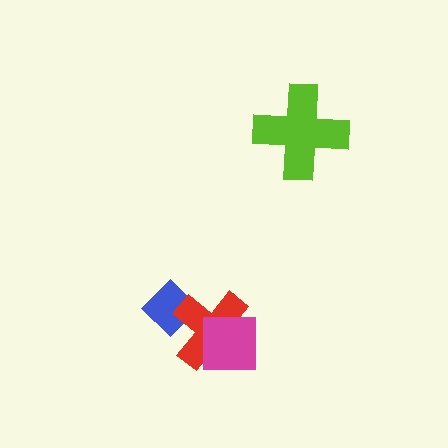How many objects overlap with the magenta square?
1 object overlaps with the magenta square.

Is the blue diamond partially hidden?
Yes, it is partially covered by another shape.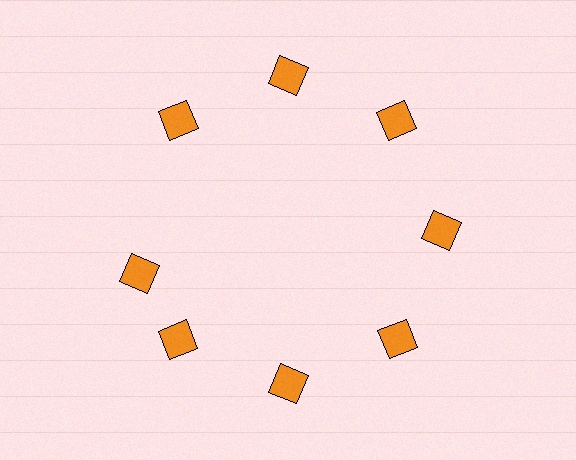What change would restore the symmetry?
The symmetry would be restored by rotating it back into even spacing with its neighbors so that all 8 squares sit at equal angles and equal distance from the center.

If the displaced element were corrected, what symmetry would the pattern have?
It would have 8-fold rotational symmetry — the pattern would map onto itself every 45 degrees.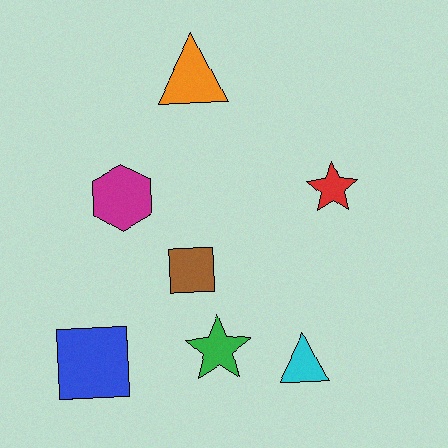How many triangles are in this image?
There are 2 triangles.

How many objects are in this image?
There are 7 objects.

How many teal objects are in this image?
There are no teal objects.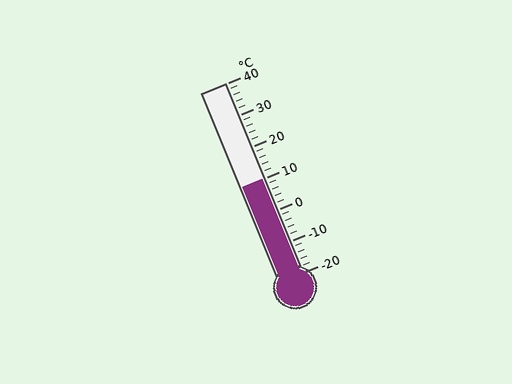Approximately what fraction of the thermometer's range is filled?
The thermometer is filled to approximately 50% of its range.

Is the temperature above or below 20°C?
The temperature is below 20°C.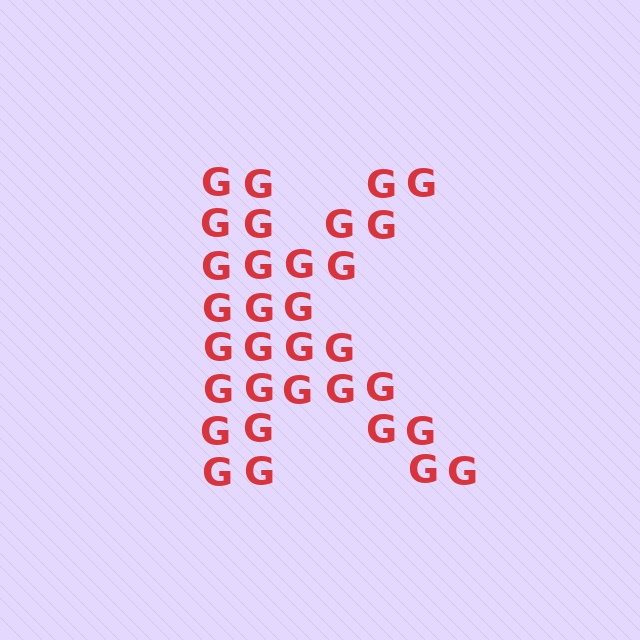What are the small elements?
The small elements are letter G's.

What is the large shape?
The large shape is the letter K.